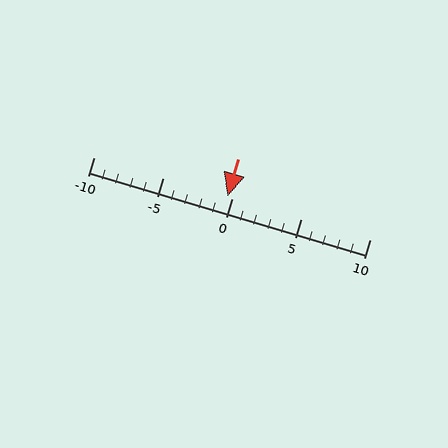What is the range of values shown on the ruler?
The ruler shows values from -10 to 10.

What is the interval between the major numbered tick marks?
The major tick marks are spaced 5 units apart.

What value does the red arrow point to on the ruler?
The red arrow points to approximately 0.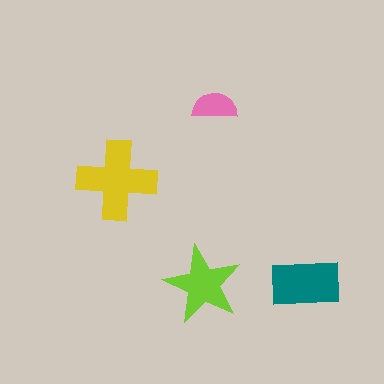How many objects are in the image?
There are 4 objects in the image.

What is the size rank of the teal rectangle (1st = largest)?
2nd.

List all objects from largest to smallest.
The yellow cross, the teal rectangle, the lime star, the pink semicircle.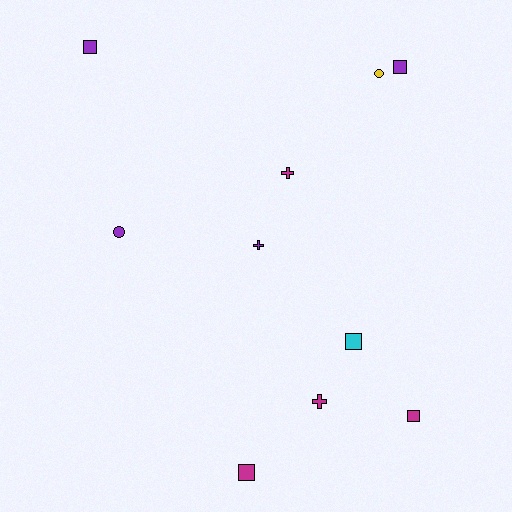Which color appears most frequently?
Magenta, with 4 objects.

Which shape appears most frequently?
Square, with 5 objects.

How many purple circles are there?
There is 1 purple circle.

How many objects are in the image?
There are 10 objects.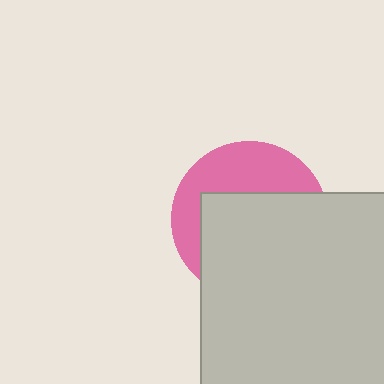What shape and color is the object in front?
The object in front is a light gray square.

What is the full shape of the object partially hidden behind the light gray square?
The partially hidden object is a pink circle.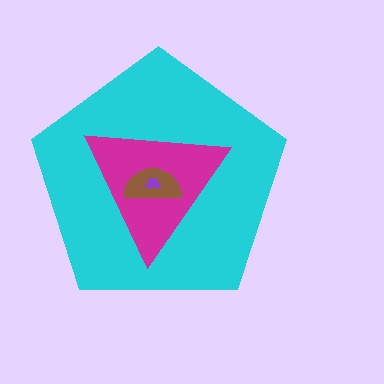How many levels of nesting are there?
4.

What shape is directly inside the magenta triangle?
The brown semicircle.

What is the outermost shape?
The cyan pentagon.